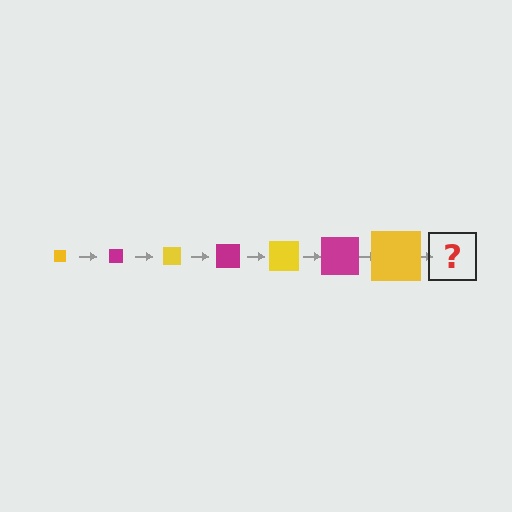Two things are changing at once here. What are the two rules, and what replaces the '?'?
The two rules are that the square grows larger each step and the color cycles through yellow and magenta. The '?' should be a magenta square, larger than the previous one.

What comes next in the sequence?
The next element should be a magenta square, larger than the previous one.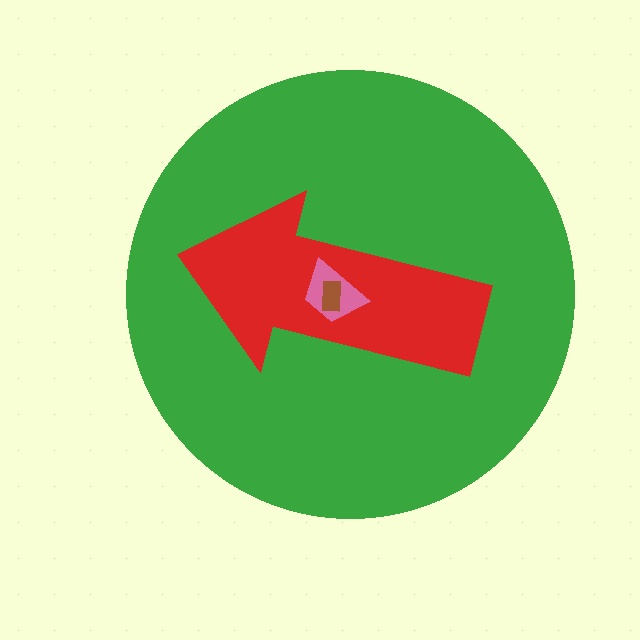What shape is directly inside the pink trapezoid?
The brown rectangle.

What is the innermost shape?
The brown rectangle.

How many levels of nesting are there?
4.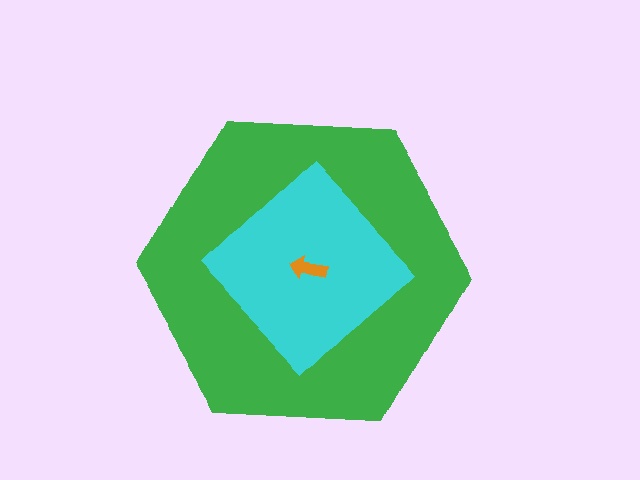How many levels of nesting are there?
3.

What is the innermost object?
The orange arrow.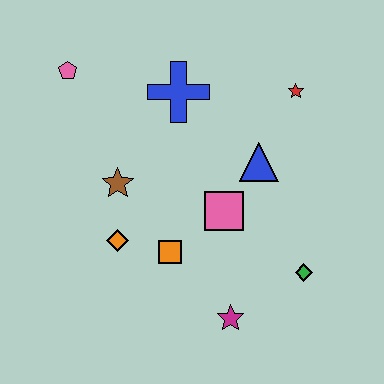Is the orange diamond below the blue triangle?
Yes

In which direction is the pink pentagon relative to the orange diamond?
The pink pentagon is above the orange diamond.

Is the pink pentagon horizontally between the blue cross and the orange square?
No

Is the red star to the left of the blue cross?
No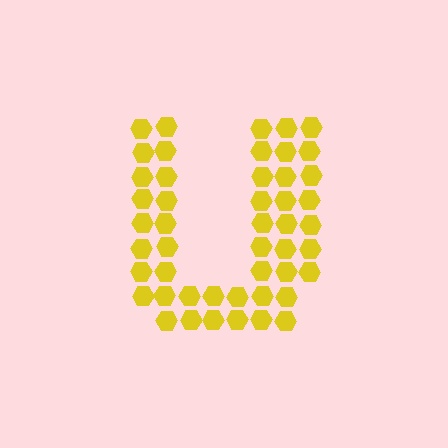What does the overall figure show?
The overall figure shows the letter U.